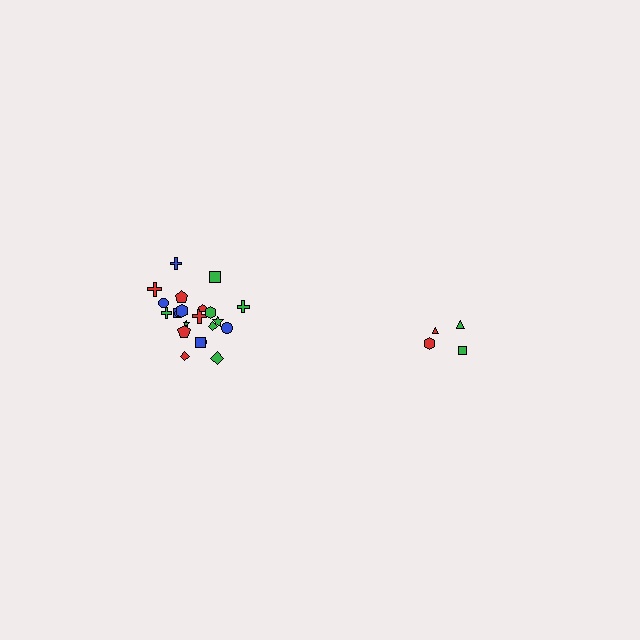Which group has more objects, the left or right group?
The left group.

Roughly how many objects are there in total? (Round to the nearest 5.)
Roughly 25 objects in total.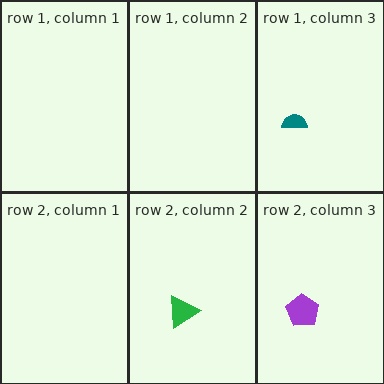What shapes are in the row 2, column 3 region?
The purple pentagon.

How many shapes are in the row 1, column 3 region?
1.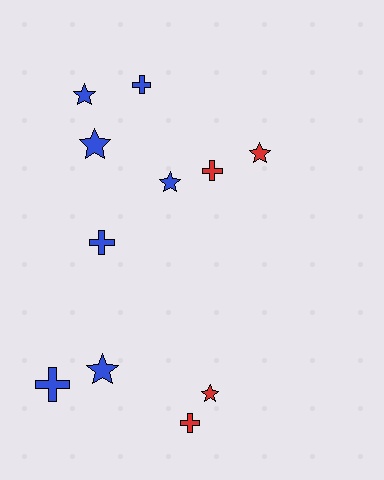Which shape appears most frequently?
Star, with 6 objects.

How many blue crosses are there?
There are 3 blue crosses.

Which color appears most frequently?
Blue, with 7 objects.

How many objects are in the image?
There are 11 objects.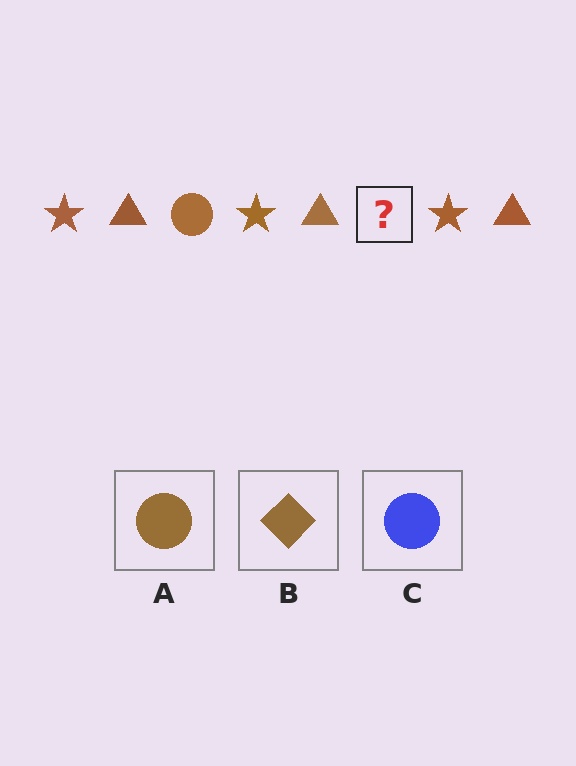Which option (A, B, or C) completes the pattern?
A.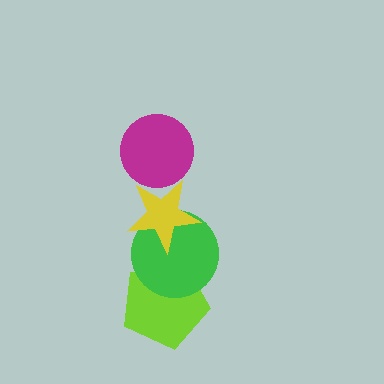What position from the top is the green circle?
The green circle is 3rd from the top.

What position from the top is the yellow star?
The yellow star is 2nd from the top.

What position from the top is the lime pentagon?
The lime pentagon is 4th from the top.